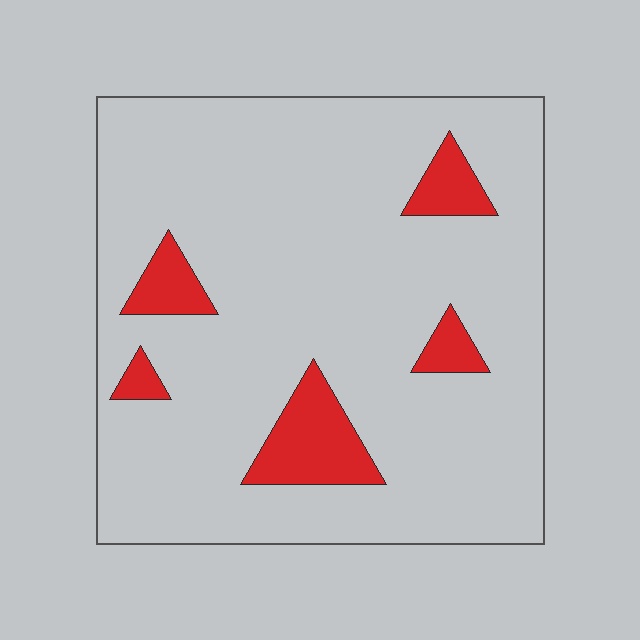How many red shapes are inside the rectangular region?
5.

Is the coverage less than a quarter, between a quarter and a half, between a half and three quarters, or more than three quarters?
Less than a quarter.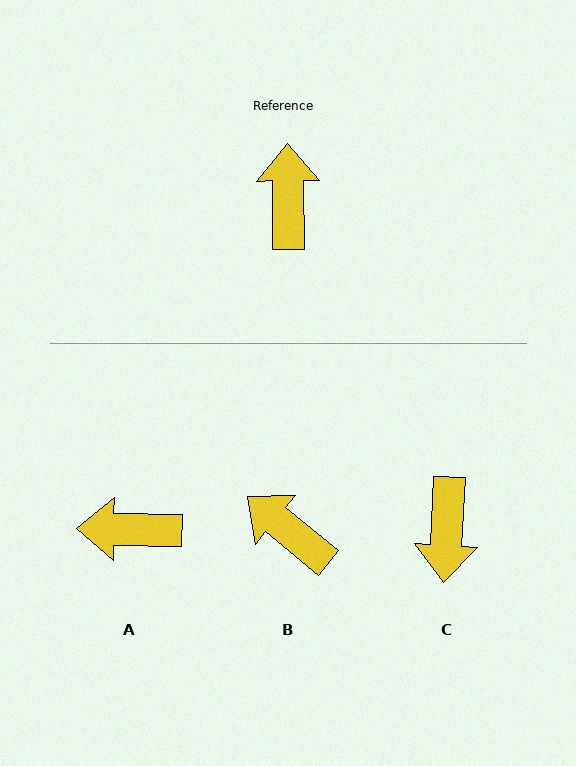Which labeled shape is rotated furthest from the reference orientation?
C, about 176 degrees away.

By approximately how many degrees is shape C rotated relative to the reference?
Approximately 176 degrees counter-clockwise.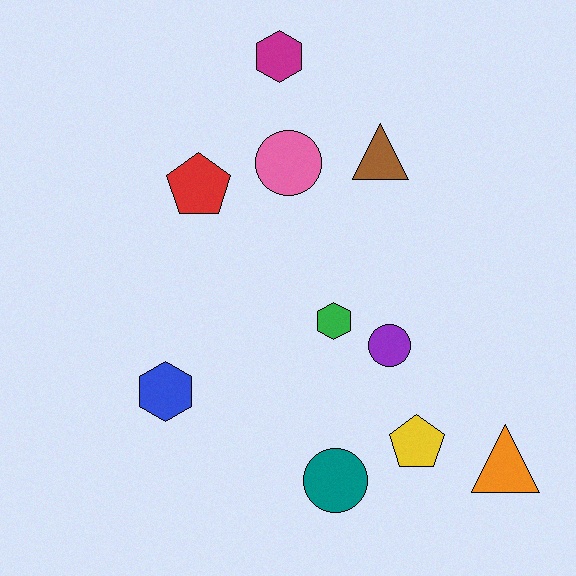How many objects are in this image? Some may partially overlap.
There are 10 objects.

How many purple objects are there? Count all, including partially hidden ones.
There is 1 purple object.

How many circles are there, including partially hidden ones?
There are 3 circles.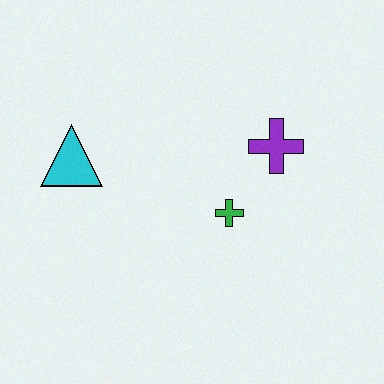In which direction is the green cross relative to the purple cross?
The green cross is below the purple cross.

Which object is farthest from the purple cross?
The cyan triangle is farthest from the purple cross.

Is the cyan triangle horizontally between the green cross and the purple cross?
No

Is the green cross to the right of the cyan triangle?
Yes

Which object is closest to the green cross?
The purple cross is closest to the green cross.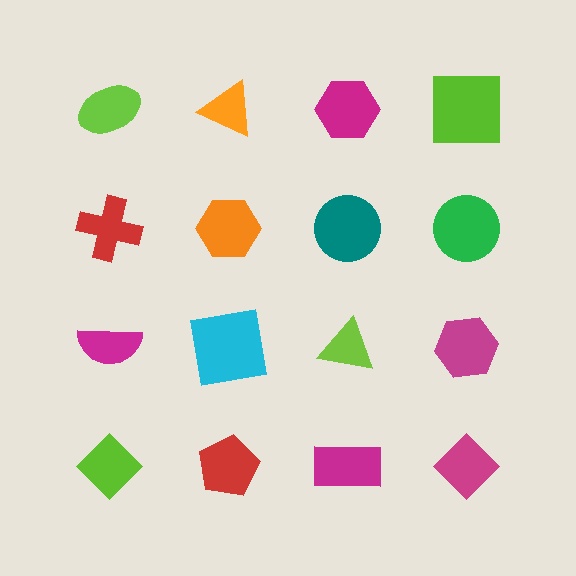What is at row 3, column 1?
A magenta semicircle.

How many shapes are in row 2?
4 shapes.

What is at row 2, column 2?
An orange hexagon.